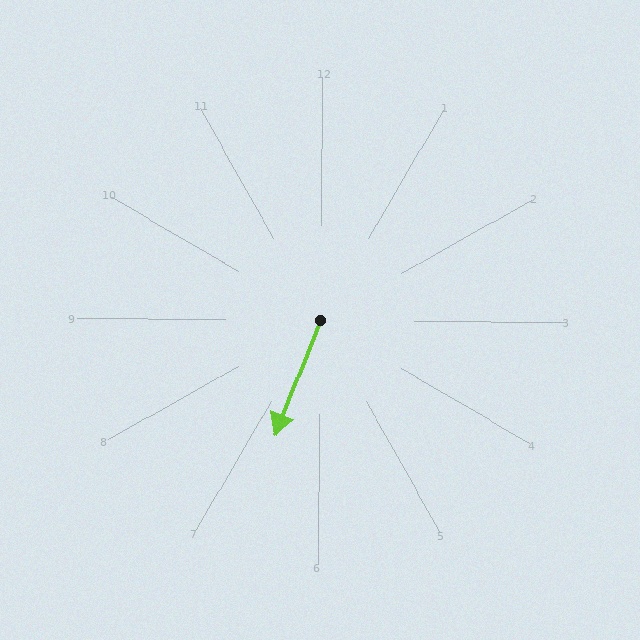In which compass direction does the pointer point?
South.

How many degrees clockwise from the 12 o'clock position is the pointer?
Approximately 201 degrees.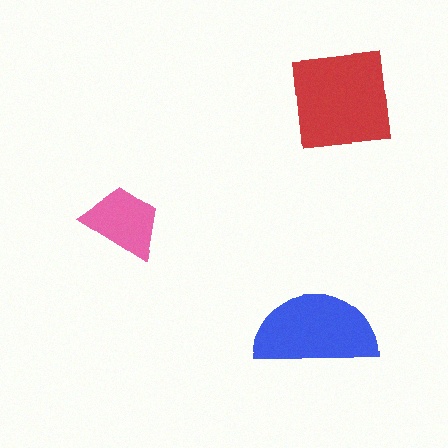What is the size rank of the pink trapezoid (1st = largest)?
3rd.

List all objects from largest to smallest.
The red square, the blue semicircle, the pink trapezoid.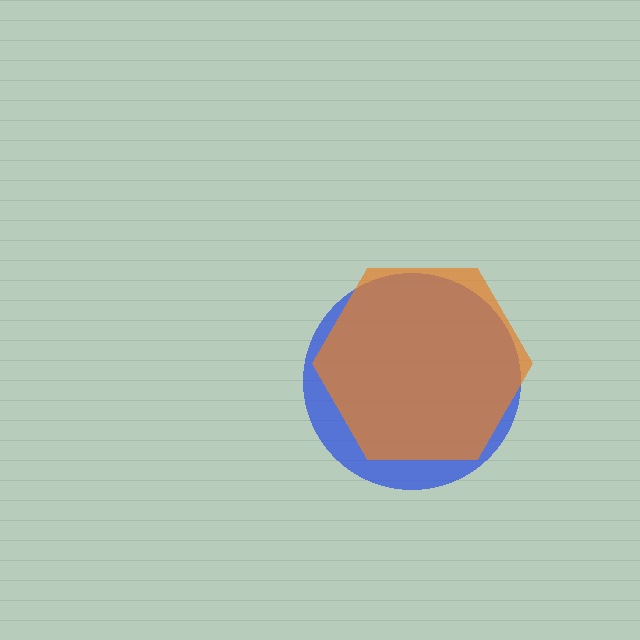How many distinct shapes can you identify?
There are 2 distinct shapes: a blue circle, an orange hexagon.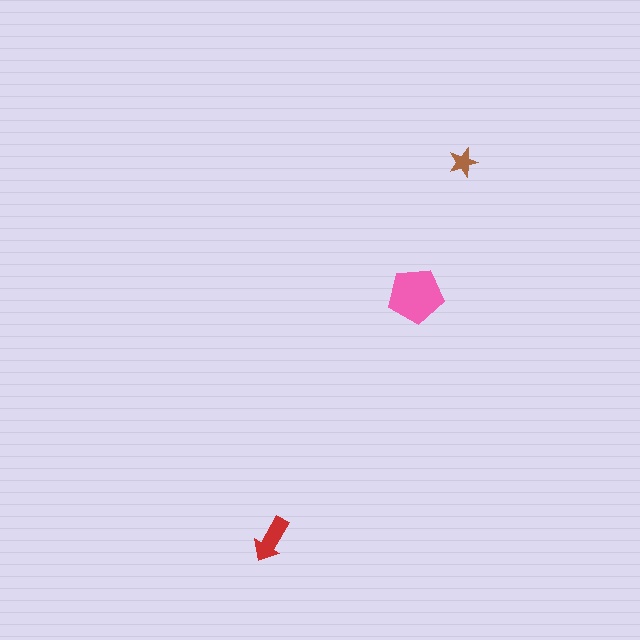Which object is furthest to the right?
The brown star is rightmost.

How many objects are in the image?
There are 3 objects in the image.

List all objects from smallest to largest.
The brown star, the red arrow, the pink pentagon.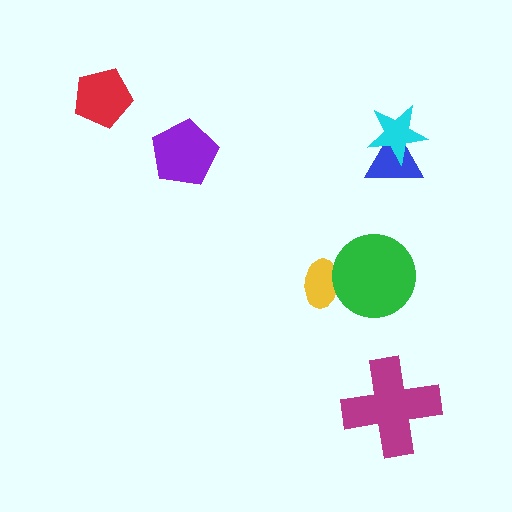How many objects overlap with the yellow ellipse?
1 object overlaps with the yellow ellipse.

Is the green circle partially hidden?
No, no other shape covers it.